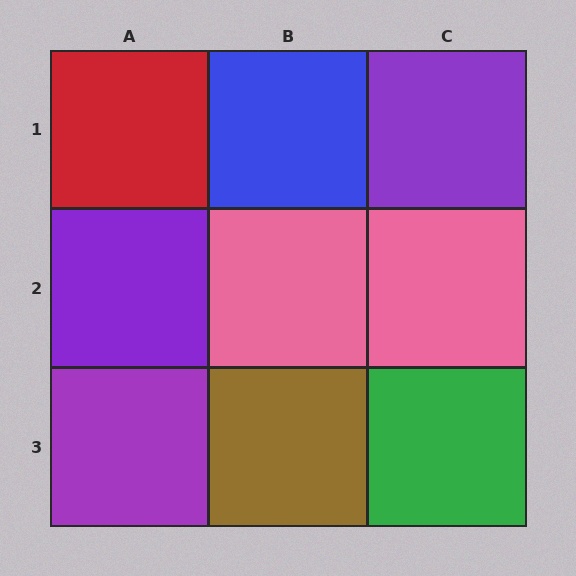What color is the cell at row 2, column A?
Purple.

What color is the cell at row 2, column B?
Pink.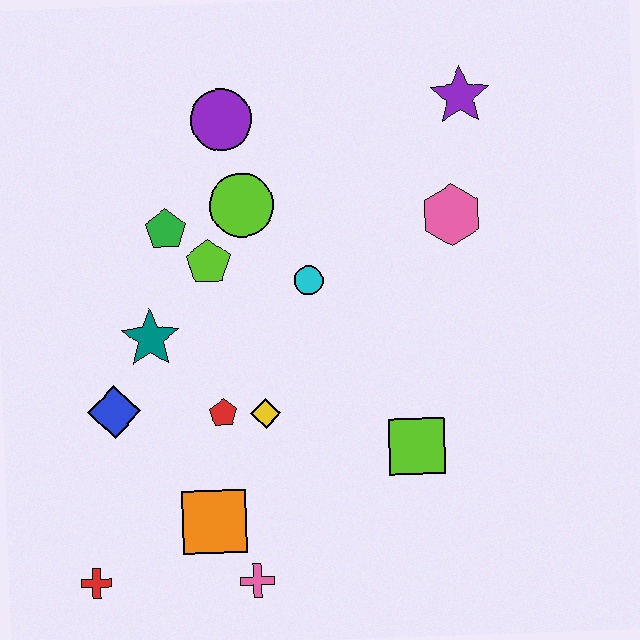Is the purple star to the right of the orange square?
Yes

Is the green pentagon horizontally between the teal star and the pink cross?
Yes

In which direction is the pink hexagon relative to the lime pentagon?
The pink hexagon is to the right of the lime pentagon.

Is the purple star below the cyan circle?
No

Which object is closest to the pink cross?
The orange square is closest to the pink cross.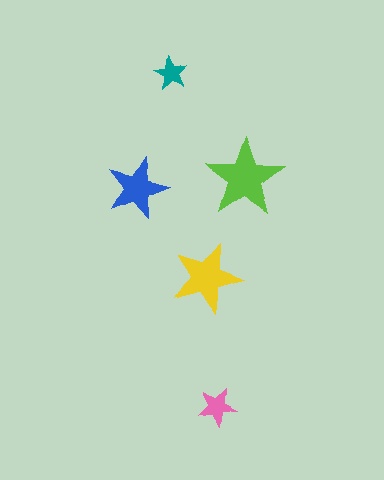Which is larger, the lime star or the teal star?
The lime one.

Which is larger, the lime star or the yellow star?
The lime one.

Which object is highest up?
The teal star is topmost.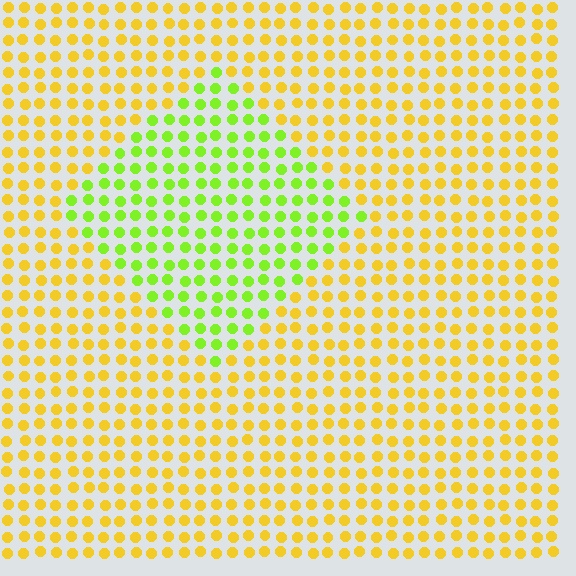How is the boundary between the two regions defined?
The boundary is defined purely by a slight shift in hue (about 45 degrees). Spacing, size, and orientation are identical on both sides.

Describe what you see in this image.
The image is filled with small yellow elements in a uniform arrangement. A diamond-shaped region is visible where the elements are tinted to a slightly different hue, forming a subtle color boundary.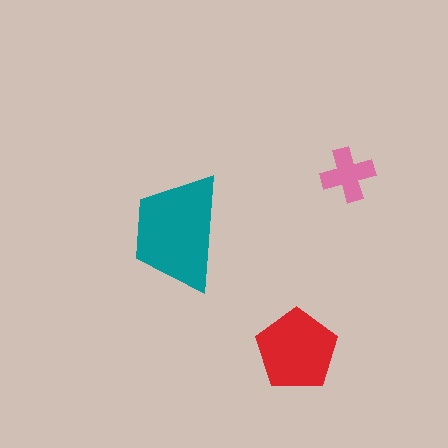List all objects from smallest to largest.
The pink cross, the red pentagon, the teal trapezoid.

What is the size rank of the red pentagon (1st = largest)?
2nd.